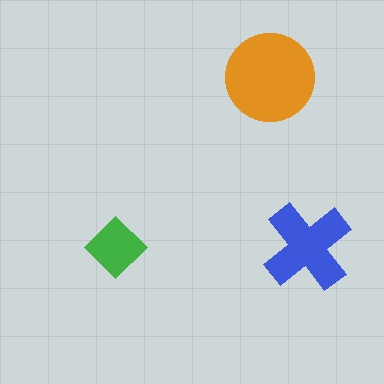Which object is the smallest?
The green diamond.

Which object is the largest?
The orange circle.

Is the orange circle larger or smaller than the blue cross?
Larger.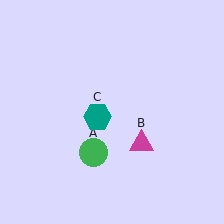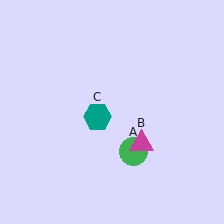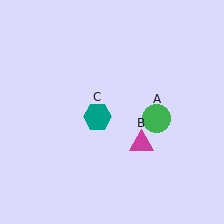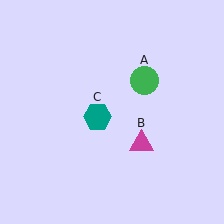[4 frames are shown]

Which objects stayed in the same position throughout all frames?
Magenta triangle (object B) and teal hexagon (object C) remained stationary.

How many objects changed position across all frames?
1 object changed position: green circle (object A).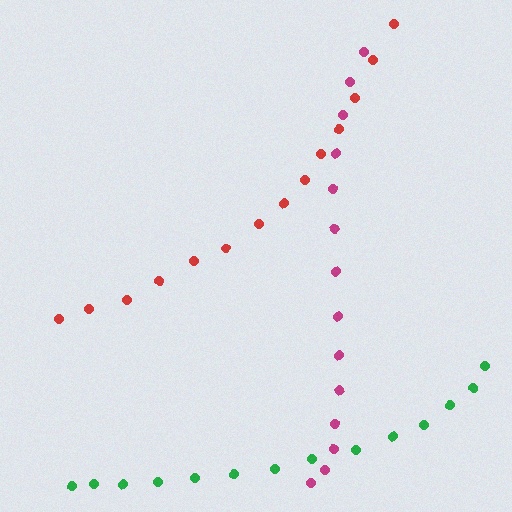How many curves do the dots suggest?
There are 3 distinct paths.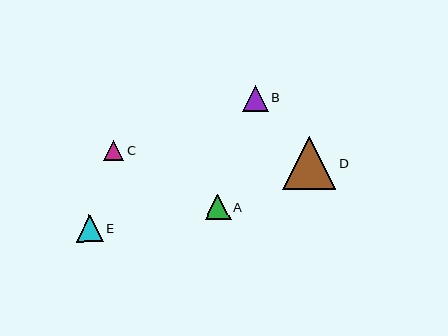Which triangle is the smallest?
Triangle C is the smallest with a size of approximately 21 pixels.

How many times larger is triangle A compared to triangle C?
Triangle A is approximately 1.2 times the size of triangle C.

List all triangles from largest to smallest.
From largest to smallest: D, E, B, A, C.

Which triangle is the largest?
Triangle D is the largest with a size of approximately 53 pixels.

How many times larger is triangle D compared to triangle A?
Triangle D is approximately 2.1 times the size of triangle A.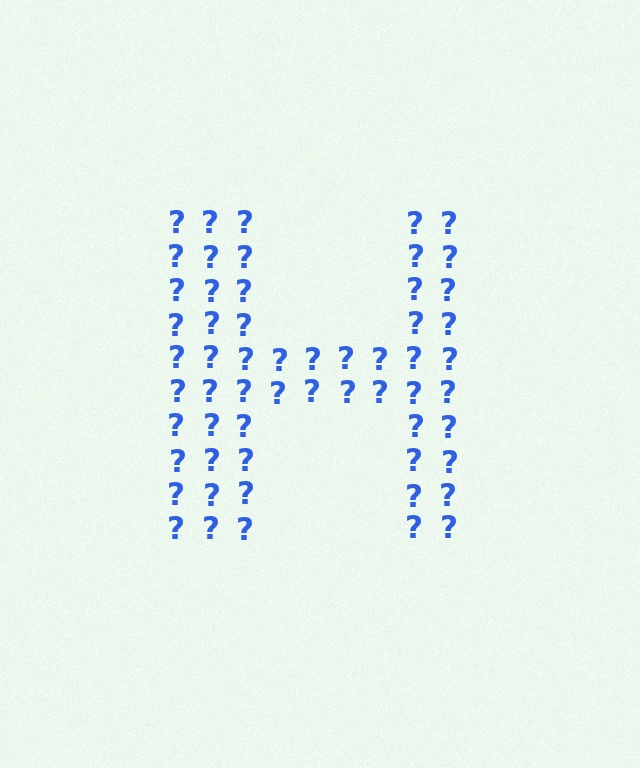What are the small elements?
The small elements are question marks.